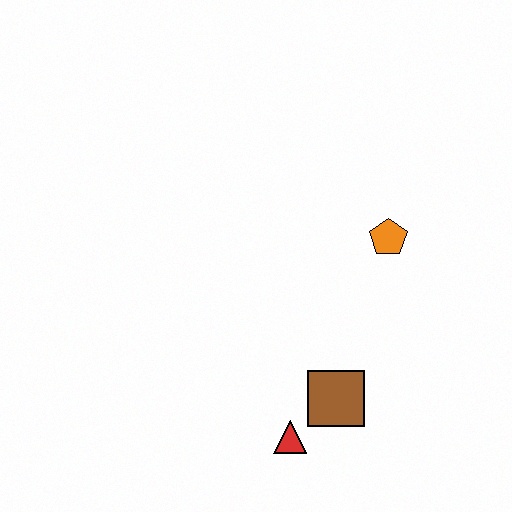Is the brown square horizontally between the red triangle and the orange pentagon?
Yes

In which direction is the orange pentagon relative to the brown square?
The orange pentagon is above the brown square.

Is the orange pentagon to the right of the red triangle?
Yes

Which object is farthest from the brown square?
The orange pentagon is farthest from the brown square.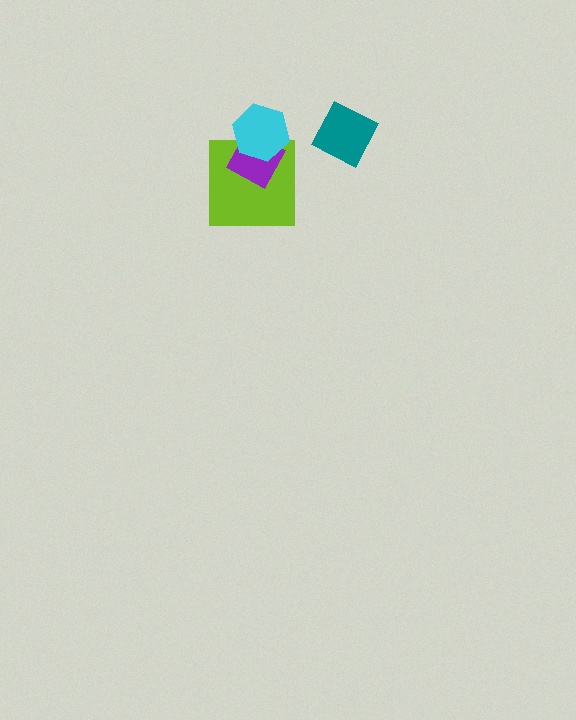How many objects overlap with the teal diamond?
0 objects overlap with the teal diamond.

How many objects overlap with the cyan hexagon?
2 objects overlap with the cyan hexagon.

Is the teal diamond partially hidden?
No, no other shape covers it.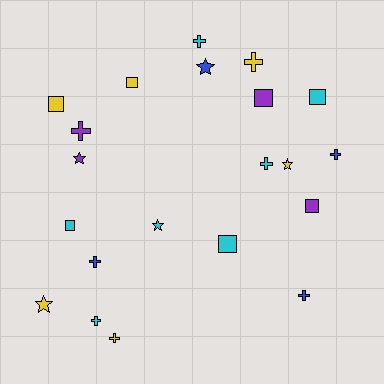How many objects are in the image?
There are 21 objects.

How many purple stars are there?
There is 1 purple star.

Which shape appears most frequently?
Cross, with 9 objects.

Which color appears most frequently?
Cyan, with 7 objects.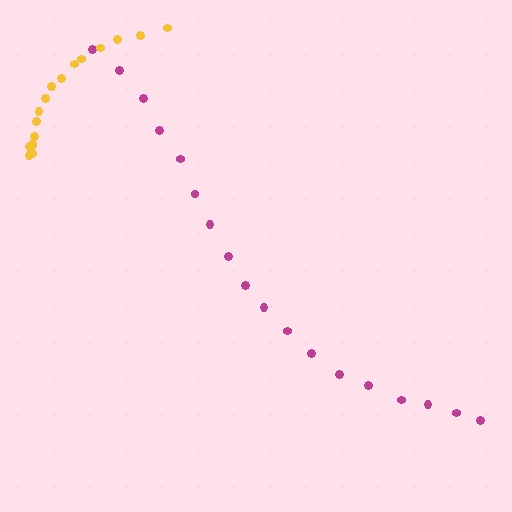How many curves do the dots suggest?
There are 2 distinct paths.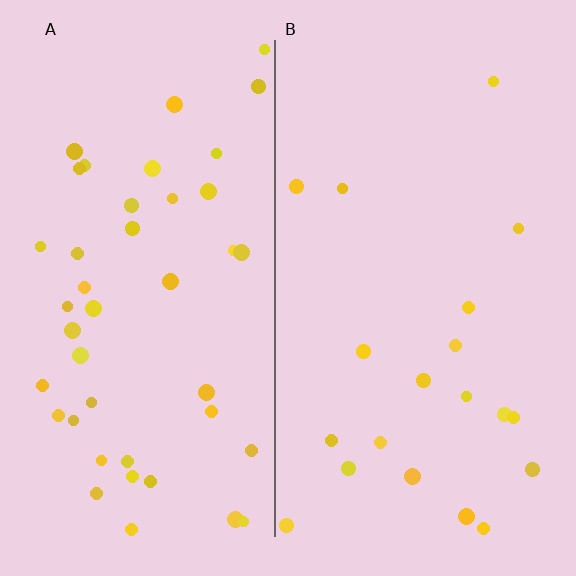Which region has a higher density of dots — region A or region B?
A (the left).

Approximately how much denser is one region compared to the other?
Approximately 2.2× — region A over region B.